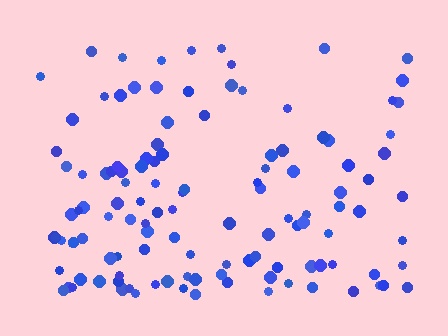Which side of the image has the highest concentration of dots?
The bottom.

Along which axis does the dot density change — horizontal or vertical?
Vertical.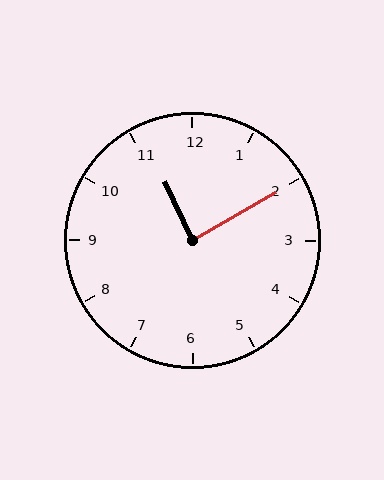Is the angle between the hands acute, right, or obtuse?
It is right.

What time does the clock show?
11:10.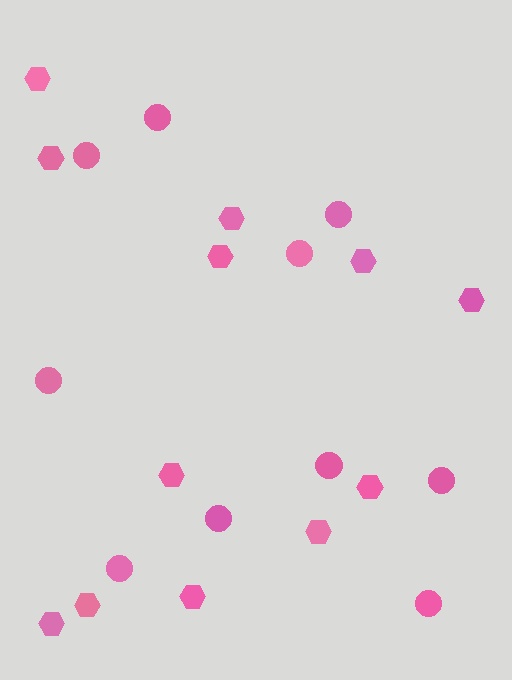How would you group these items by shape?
There are 2 groups: one group of hexagons (12) and one group of circles (10).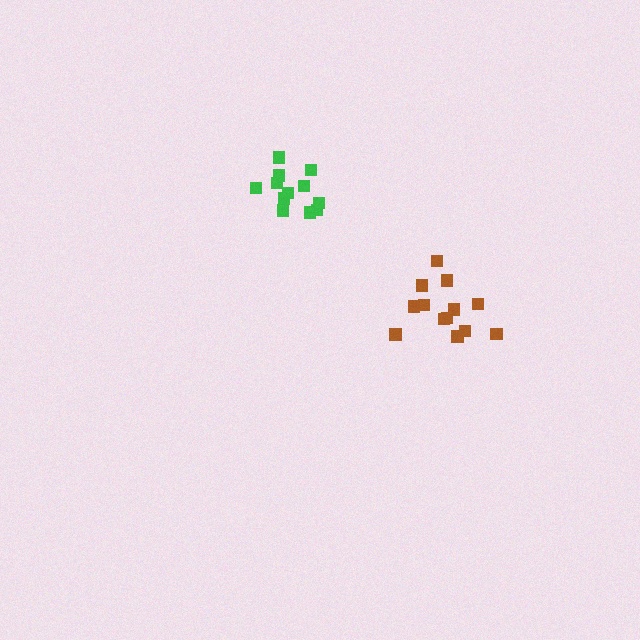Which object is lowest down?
The brown cluster is bottommost.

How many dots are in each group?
Group 1: 12 dots, Group 2: 13 dots (25 total).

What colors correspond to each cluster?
The clusters are colored: green, brown.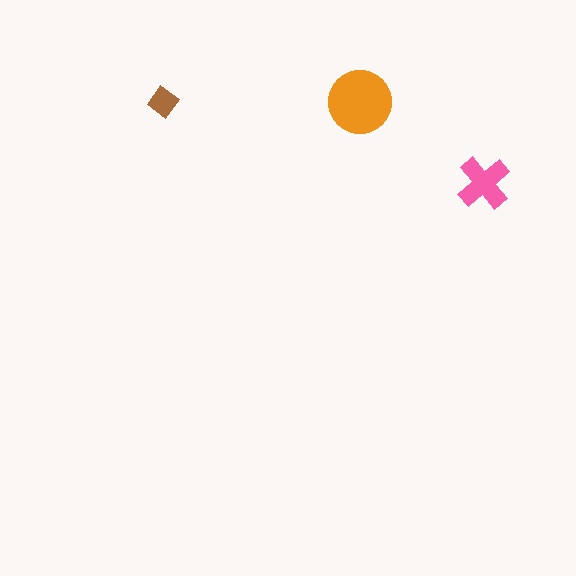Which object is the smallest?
The brown diamond.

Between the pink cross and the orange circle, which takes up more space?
The orange circle.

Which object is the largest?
The orange circle.